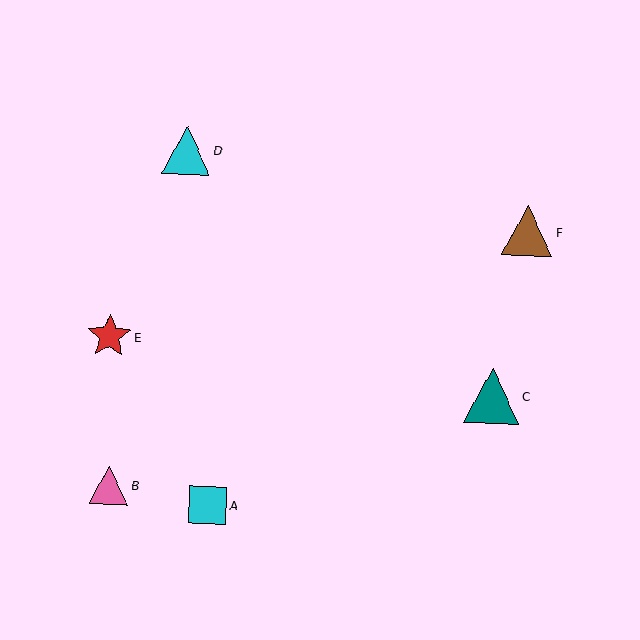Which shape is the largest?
The teal triangle (labeled C) is the largest.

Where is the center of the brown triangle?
The center of the brown triangle is at (528, 231).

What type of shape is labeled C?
Shape C is a teal triangle.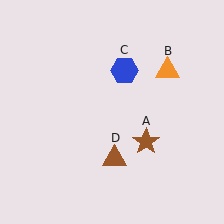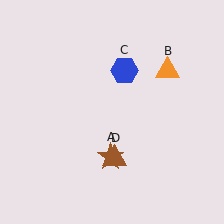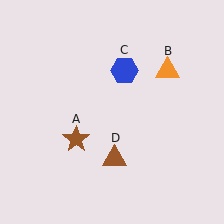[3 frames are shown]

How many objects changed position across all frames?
1 object changed position: brown star (object A).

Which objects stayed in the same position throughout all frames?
Orange triangle (object B) and blue hexagon (object C) and brown triangle (object D) remained stationary.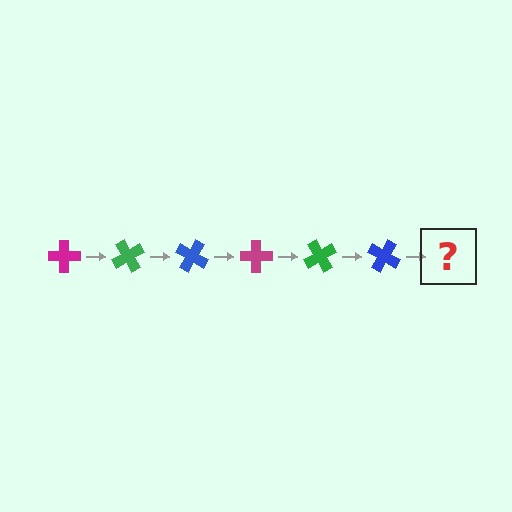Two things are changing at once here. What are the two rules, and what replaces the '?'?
The two rules are that it rotates 60 degrees each step and the color cycles through magenta, green, and blue. The '?' should be a magenta cross, rotated 360 degrees from the start.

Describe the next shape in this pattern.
It should be a magenta cross, rotated 360 degrees from the start.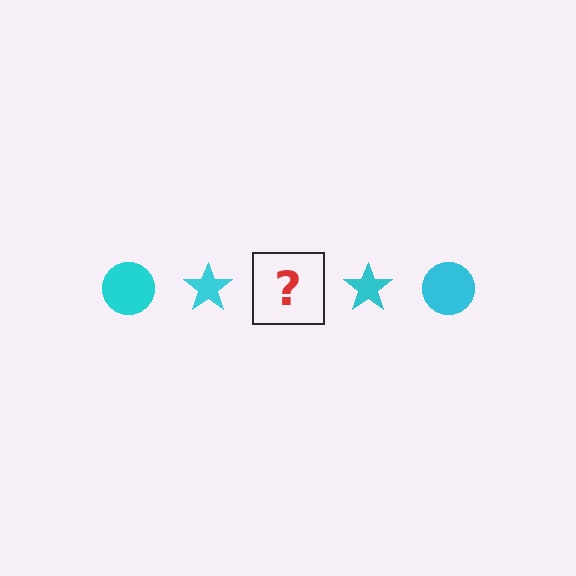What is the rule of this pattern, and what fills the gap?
The rule is that the pattern cycles through circle, star shapes in cyan. The gap should be filled with a cyan circle.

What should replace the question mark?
The question mark should be replaced with a cyan circle.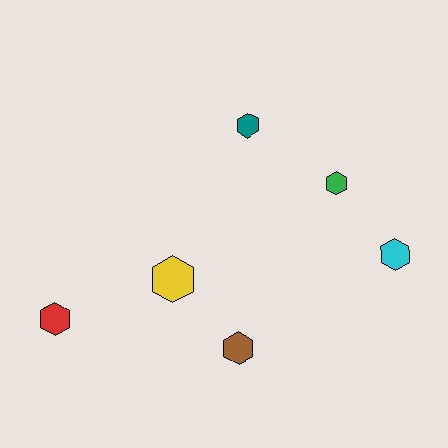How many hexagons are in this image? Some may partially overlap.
There are 6 hexagons.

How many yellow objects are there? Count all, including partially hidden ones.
There is 1 yellow object.